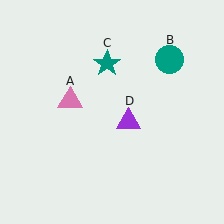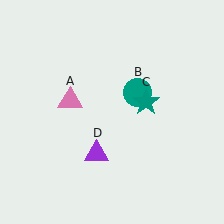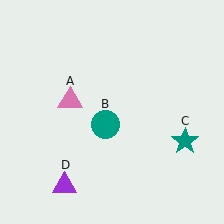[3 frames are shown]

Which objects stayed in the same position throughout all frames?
Pink triangle (object A) remained stationary.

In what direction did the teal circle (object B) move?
The teal circle (object B) moved down and to the left.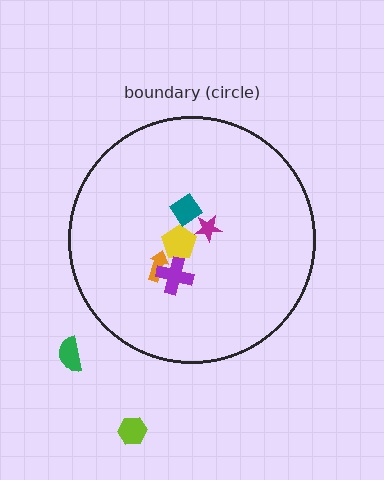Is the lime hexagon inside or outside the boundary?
Outside.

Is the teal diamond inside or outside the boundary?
Inside.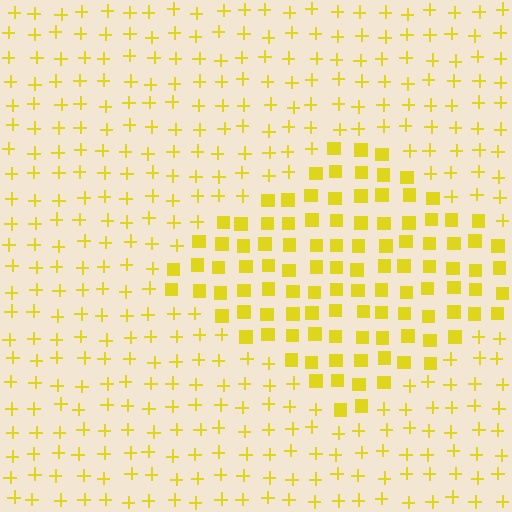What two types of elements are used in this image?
The image uses squares inside the diamond region and plus signs outside it.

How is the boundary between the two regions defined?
The boundary is defined by a change in element shape: squares inside vs. plus signs outside. All elements share the same color and spacing.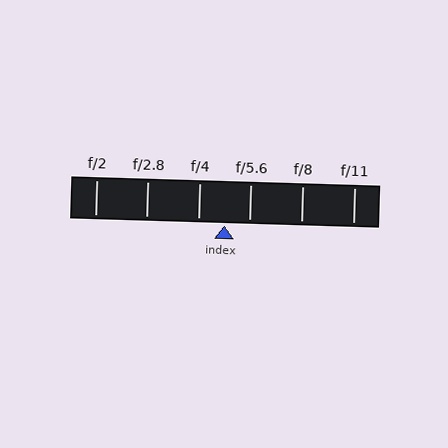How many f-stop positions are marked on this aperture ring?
There are 6 f-stop positions marked.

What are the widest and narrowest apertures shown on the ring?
The widest aperture shown is f/2 and the narrowest is f/11.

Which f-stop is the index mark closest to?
The index mark is closest to f/5.6.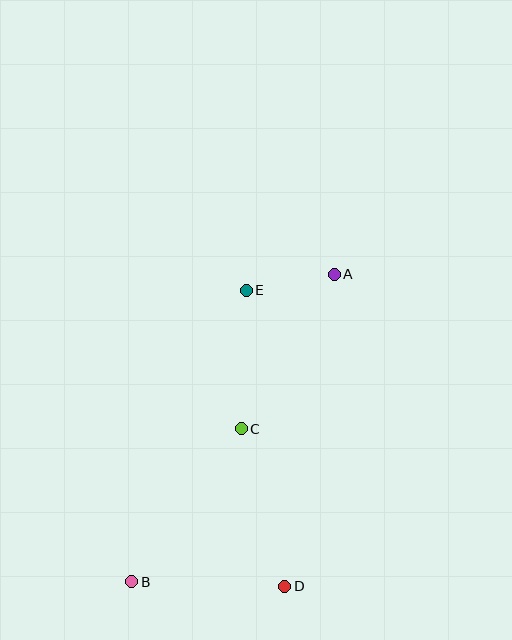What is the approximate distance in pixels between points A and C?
The distance between A and C is approximately 181 pixels.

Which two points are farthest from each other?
Points A and B are farthest from each other.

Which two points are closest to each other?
Points A and E are closest to each other.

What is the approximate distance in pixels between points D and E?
The distance between D and E is approximately 298 pixels.